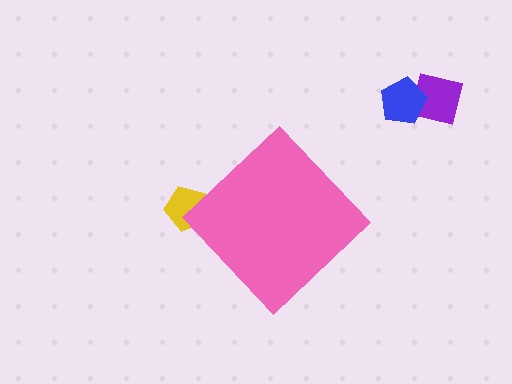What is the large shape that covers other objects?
A pink diamond.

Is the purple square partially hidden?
No, the purple square is fully visible.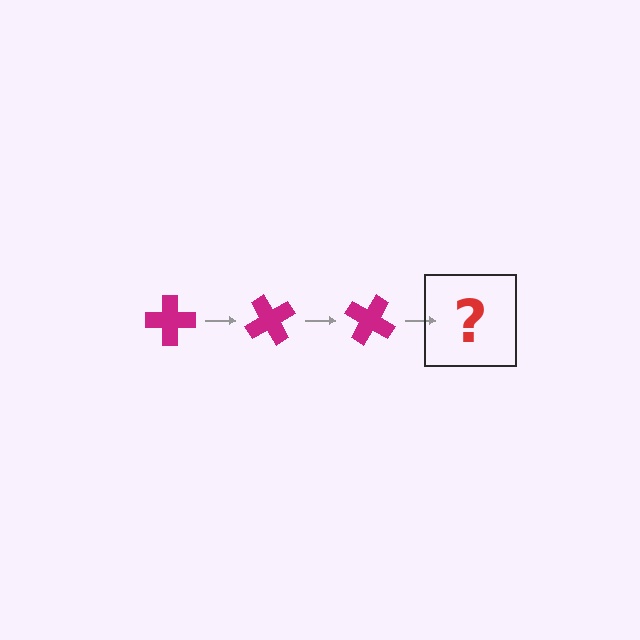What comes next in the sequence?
The next element should be a magenta cross rotated 180 degrees.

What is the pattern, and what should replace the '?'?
The pattern is that the cross rotates 60 degrees each step. The '?' should be a magenta cross rotated 180 degrees.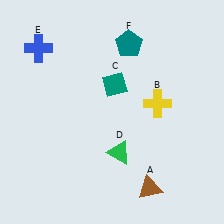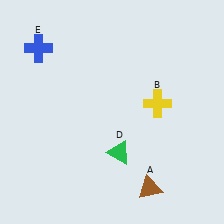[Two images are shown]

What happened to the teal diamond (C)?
The teal diamond (C) was removed in Image 2. It was in the top-right area of Image 1.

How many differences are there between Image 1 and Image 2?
There are 2 differences between the two images.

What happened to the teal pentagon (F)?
The teal pentagon (F) was removed in Image 2. It was in the top-right area of Image 1.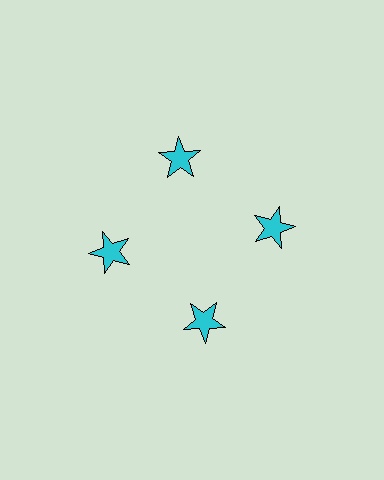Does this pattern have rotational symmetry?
Yes, this pattern has 4-fold rotational symmetry. It looks the same after rotating 90 degrees around the center.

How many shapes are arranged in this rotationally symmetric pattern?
There are 4 shapes, arranged in 4 groups of 1.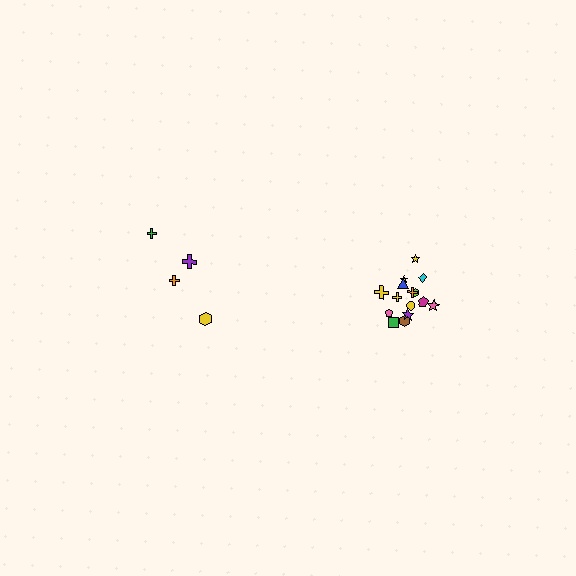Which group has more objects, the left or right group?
The right group.